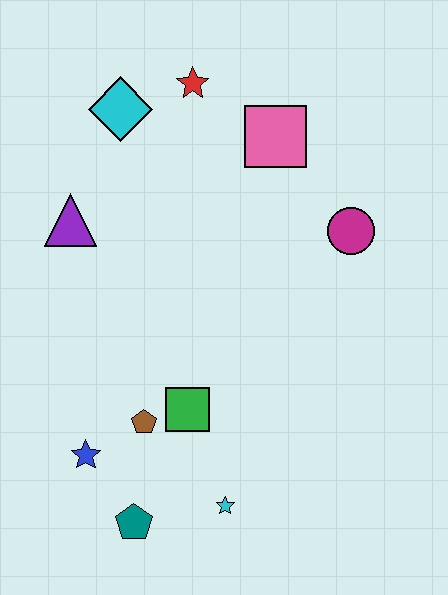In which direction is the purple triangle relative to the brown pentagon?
The purple triangle is above the brown pentagon.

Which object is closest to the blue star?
The brown pentagon is closest to the blue star.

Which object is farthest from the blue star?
The red star is farthest from the blue star.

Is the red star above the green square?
Yes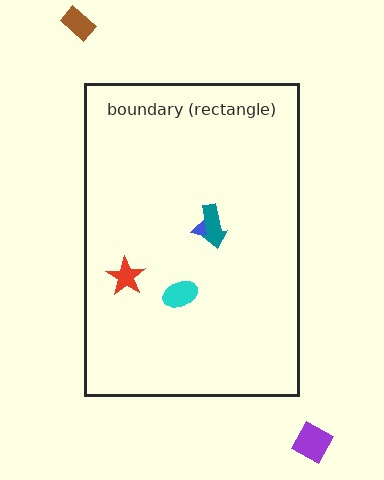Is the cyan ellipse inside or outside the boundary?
Inside.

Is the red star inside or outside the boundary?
Inside.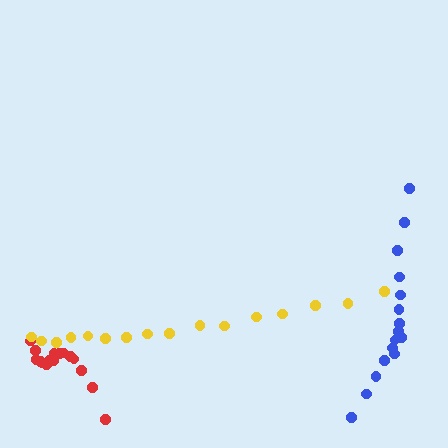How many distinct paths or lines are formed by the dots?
There are 3 distinct paths.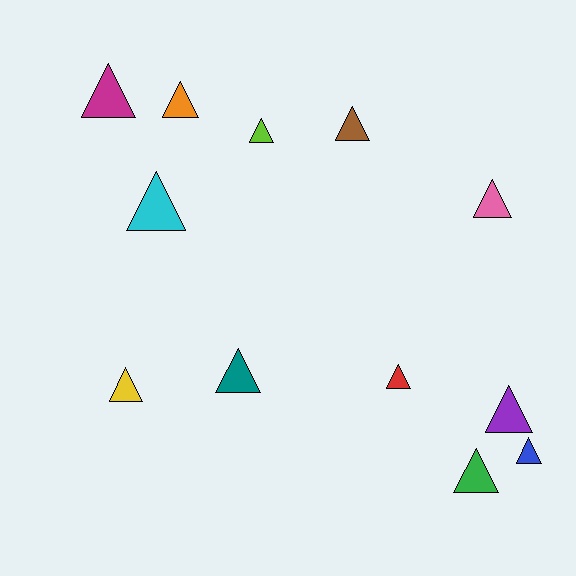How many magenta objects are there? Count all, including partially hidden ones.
There is 1 magenta object.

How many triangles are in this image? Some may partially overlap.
There are 12 triangles.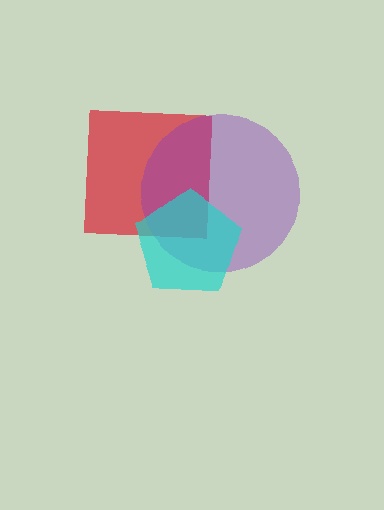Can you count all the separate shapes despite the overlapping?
Yes, there are 3 separate shapes.